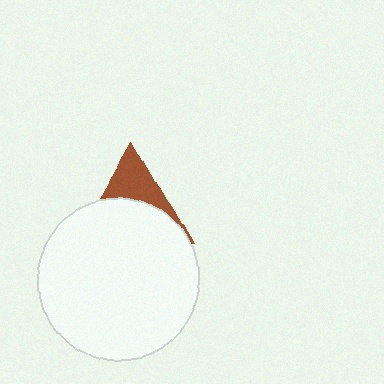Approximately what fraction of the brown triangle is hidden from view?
Roughly 64% of the brown triangle is hidden behind the white circle.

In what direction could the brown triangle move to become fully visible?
The brown triangle could move up. That would shift it out from behind the white circle entirely.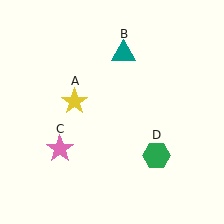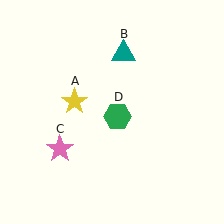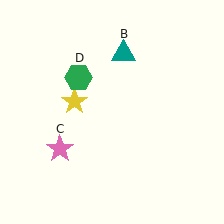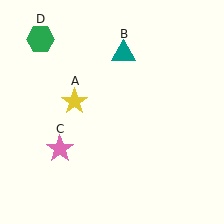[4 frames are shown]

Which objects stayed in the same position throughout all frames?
Yellow star (object A) and teal triangle (object B) and pink star (object C) remained stationary.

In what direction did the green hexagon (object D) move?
The green hexagon (object D) moved up and to the left.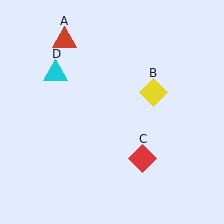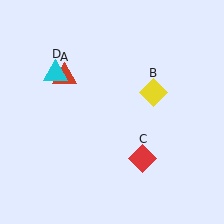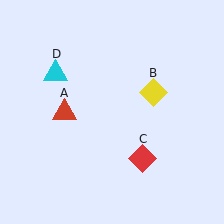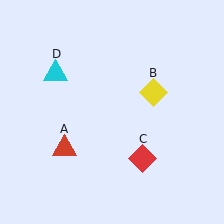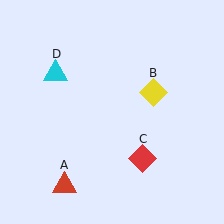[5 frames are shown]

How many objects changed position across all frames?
1 object changed position: red triangle (object A).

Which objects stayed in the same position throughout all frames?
Yellow diamond (object B) and red diamond (object C) and cyan triangle (object D) remained stationary.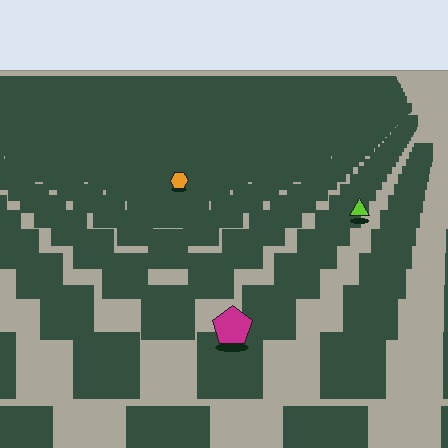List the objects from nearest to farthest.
From nearest to farthest: the magenta pentagon, the lime triangle, the orange hexagon.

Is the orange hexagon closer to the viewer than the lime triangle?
No. The lime triangle is closer — you can tell from the texture gradient: the ground texture is coarser near it.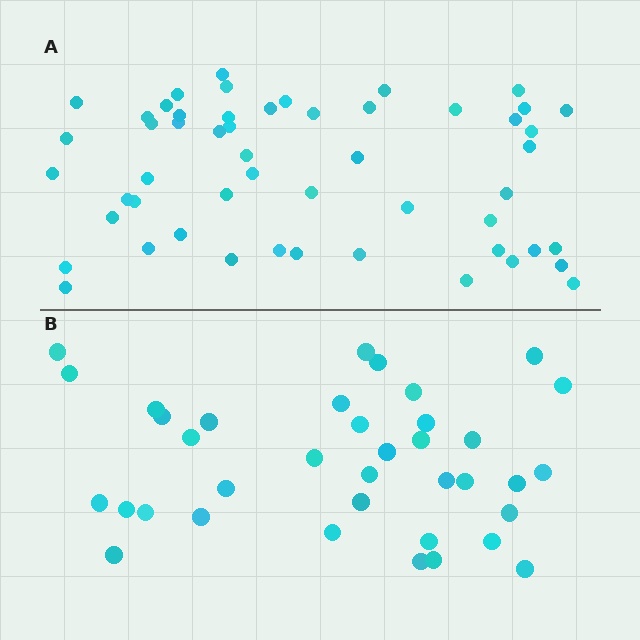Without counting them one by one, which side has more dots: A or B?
Region A (the top region) has more dots.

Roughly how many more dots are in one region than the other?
Region A has approximately 15 more dots than region B.